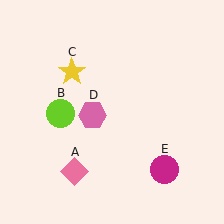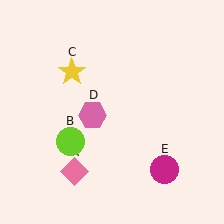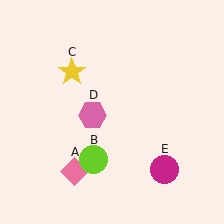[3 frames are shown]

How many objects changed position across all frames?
1 object changed position: lime circle (object B).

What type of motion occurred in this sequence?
The lime circle (object B) rotated counterclockwise around the center of the scene.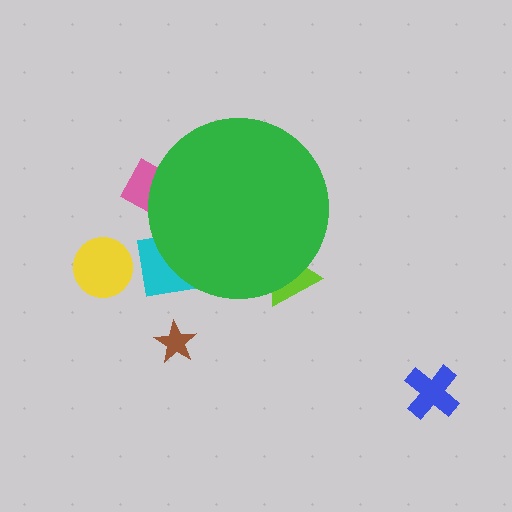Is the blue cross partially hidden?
No, the blue cross is fully visible.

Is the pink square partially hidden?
Yes, the pink square is partially hidden behind the green circle.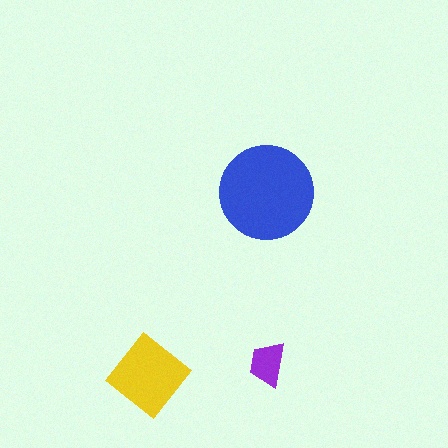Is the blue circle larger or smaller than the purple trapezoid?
Larger.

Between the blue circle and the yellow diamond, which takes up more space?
The blue circle.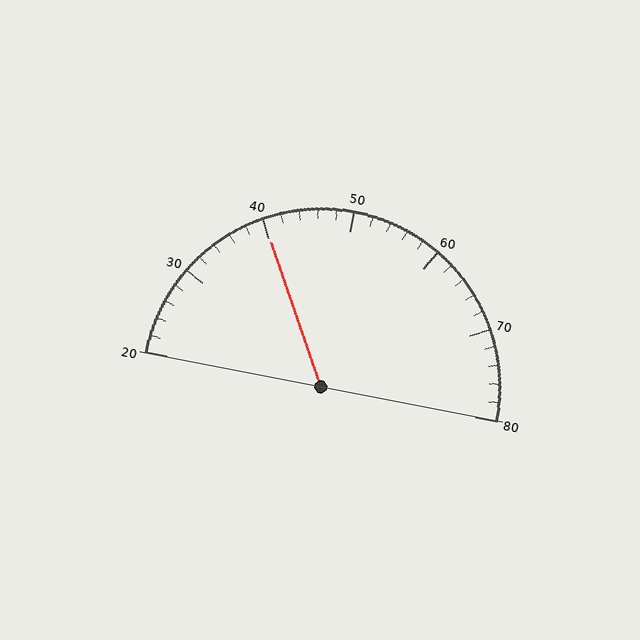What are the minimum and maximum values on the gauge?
The gauge ranges from 20 to 80.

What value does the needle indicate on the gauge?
The needle indicates approximately 40.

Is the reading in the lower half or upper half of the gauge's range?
The reading is in the lower half of the range (20 to 80).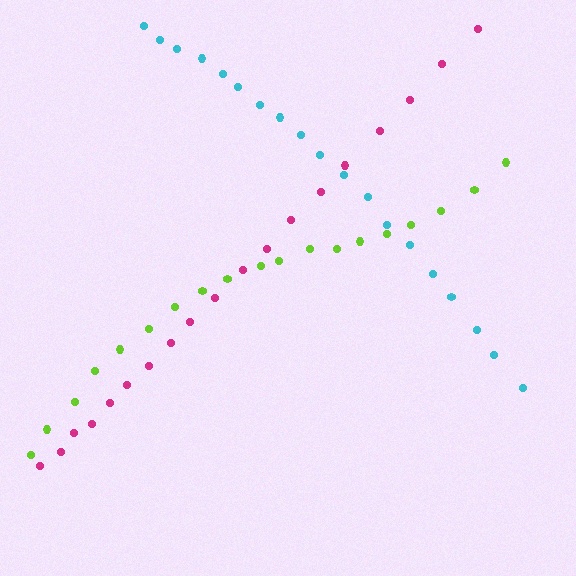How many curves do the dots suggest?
There are 3 distinct paths.